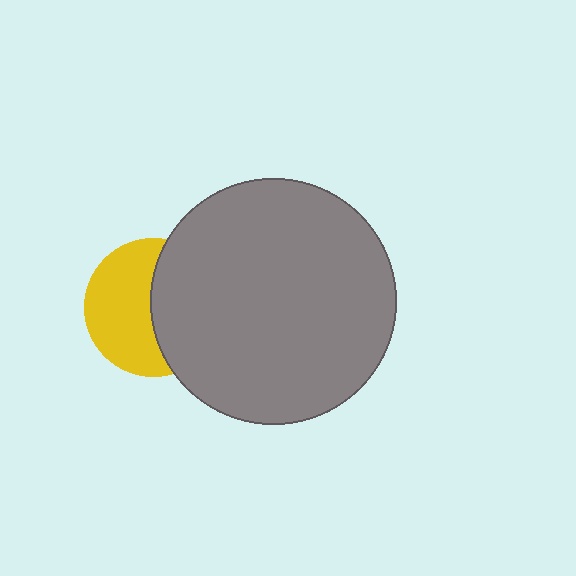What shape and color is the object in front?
The object in front is a gray circle.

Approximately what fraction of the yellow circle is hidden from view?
Roughly 47% of the yellow circle is hidden behind the gray circle.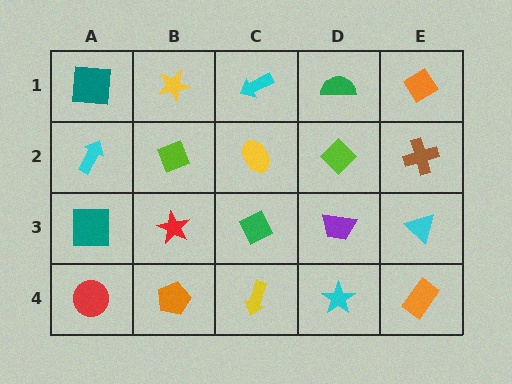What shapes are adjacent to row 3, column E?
A brown cross (row 2, column E), an orange rectangle (row 4, column E), a purple trapezoid (row 3, column D).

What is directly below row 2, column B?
A red star.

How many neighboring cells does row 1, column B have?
3.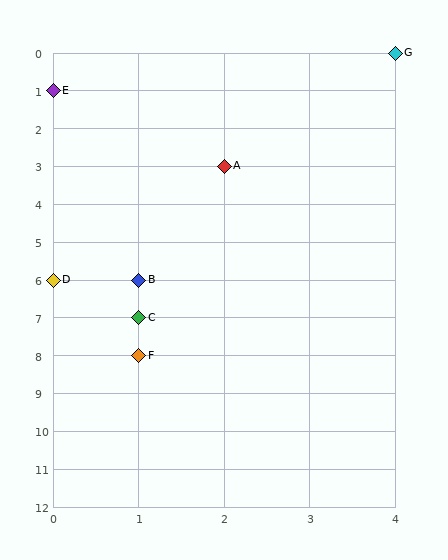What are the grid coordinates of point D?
Point D is at grid coordinates (0, 6).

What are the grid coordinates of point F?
Point F is at grid coordinates (1, 8).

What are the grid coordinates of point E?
Point E is at grid coordinates (0, 1).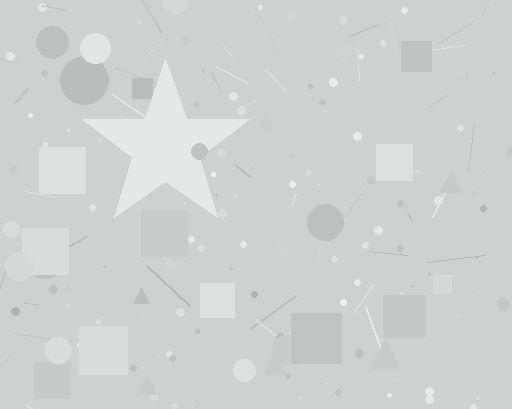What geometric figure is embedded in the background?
A star is embedded in the background.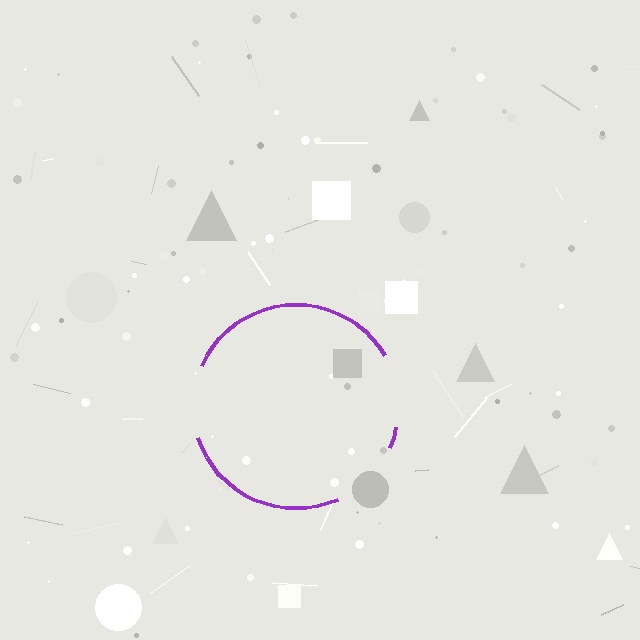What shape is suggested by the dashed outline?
The dashed outline suggests a circle.